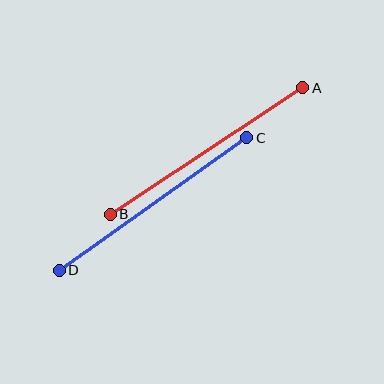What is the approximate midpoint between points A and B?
The midpoint is at approximately (206, 151) pixels.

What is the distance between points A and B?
The distance is approximately 230 pixels.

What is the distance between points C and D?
The distance is approximately 229 pixels.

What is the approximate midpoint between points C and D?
The midpoint is at approximately (153, 204) pixels.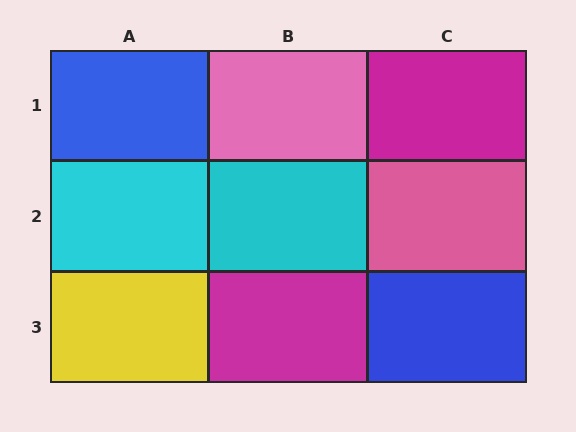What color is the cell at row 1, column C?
Magenta.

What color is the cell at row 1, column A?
Blue.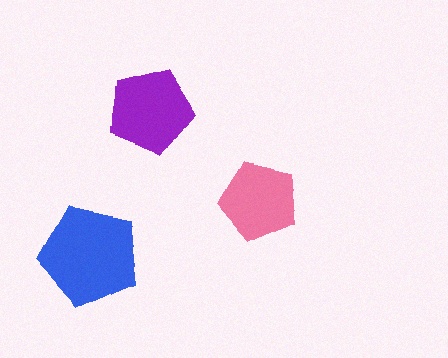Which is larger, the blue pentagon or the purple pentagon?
The blue one.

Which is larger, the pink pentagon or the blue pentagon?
The blue one.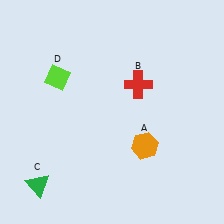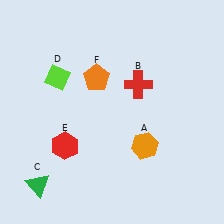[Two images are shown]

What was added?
A red hexagon (E), an orange pentagon (F) were added in Image 2.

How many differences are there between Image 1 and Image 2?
There are 2 differences between the two images.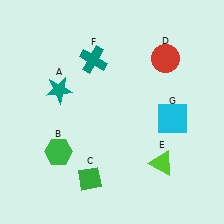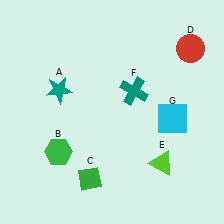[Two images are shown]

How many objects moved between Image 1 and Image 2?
2 objects moved between the two images.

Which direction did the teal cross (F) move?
The teal cross (F) moved right.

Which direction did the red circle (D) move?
The red circle (D) moved right.